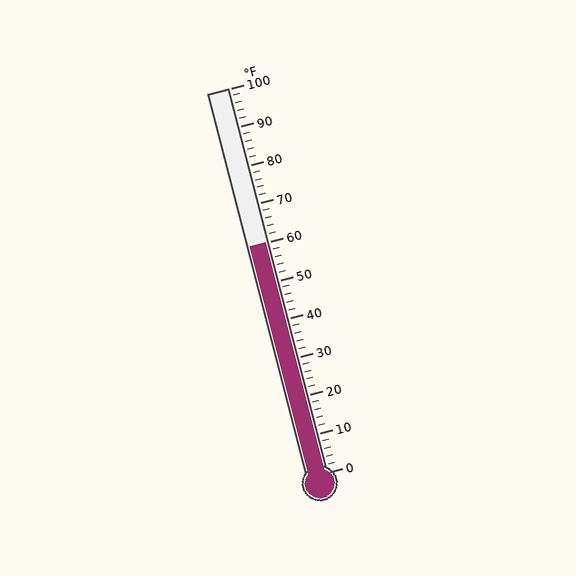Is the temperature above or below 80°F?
The temperature is below 80°F.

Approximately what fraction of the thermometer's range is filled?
The thermometer is filled to approximately 60% of its range.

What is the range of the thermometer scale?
The thermometer scale ranges from 0°F to 100°F.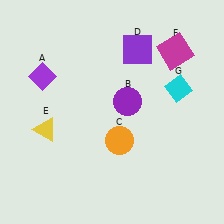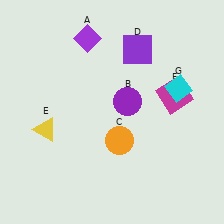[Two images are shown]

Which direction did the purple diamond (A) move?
The purple diamond (A) moved right.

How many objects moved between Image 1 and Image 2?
2 objects moved between the two images.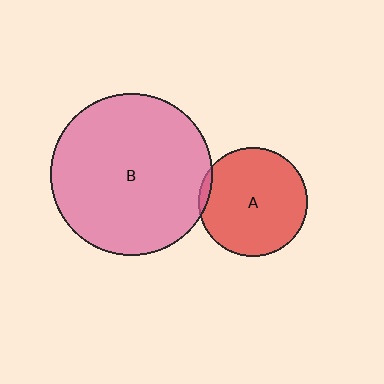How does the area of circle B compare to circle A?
Approximately 2.2 times.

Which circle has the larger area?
Circle B (pink).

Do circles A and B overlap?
Yes.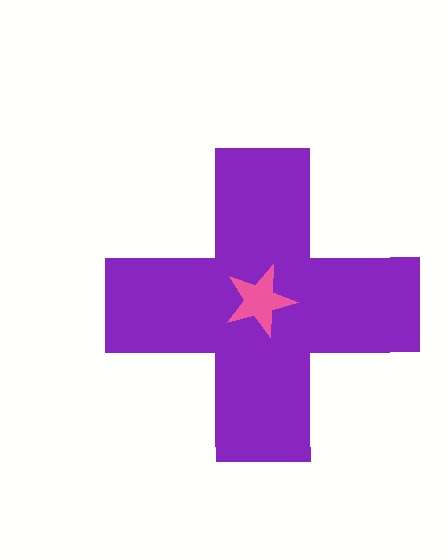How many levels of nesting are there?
2.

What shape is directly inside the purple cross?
The pink star.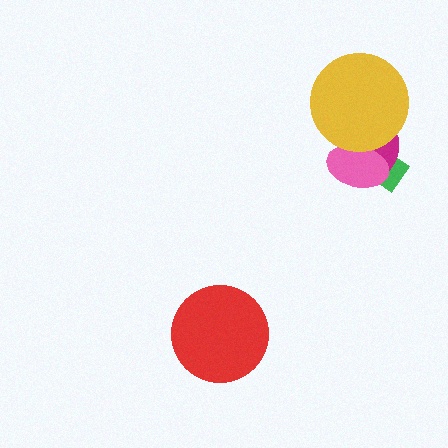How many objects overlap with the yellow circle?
3 objects overlap with the yellow circle.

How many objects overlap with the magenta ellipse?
3 objects overlap with the magenta ellipse.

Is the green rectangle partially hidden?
Yes, it is partially covered by another shape.